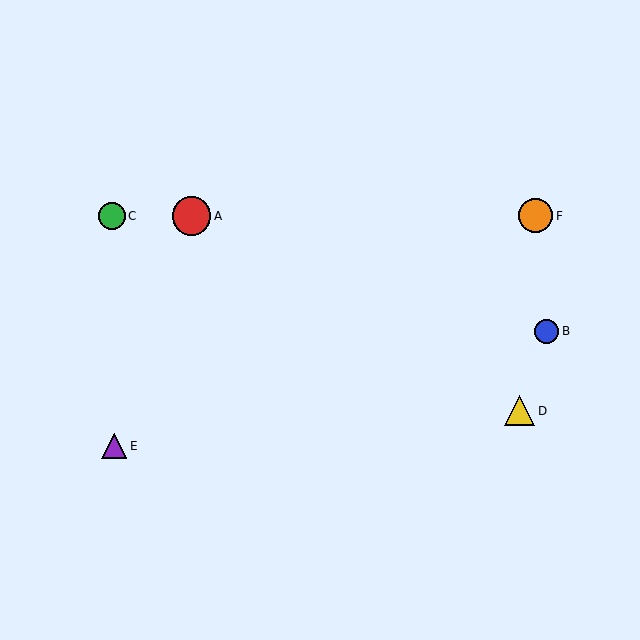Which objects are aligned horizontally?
Objects A, C, F are aligned horizontally.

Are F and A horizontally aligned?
Yes, both are at y≈216.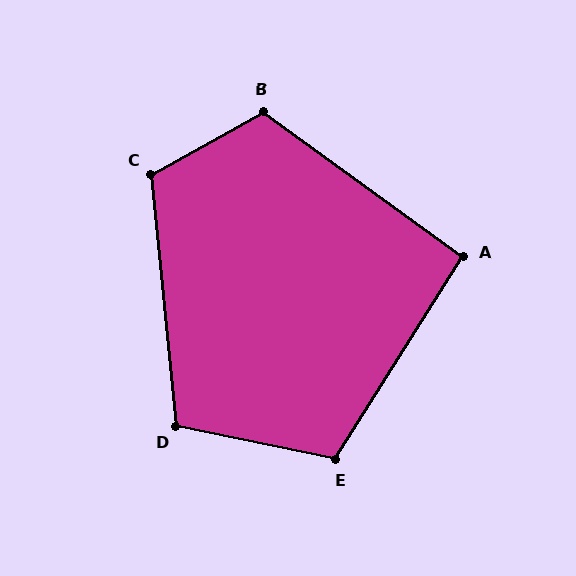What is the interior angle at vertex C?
Approximately 113 degrees (obtuse).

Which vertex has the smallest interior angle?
A, at approximately 94 degrees.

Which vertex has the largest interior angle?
B, at approximately 115 degrees.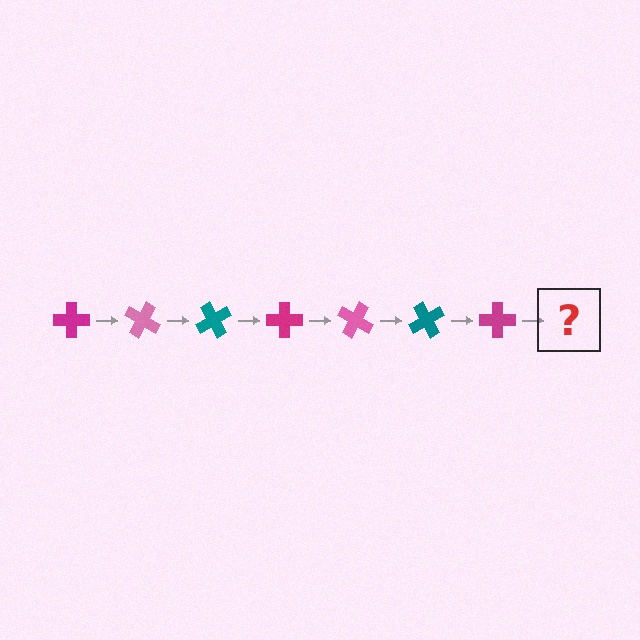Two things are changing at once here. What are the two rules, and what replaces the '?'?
The two rules are that it rotates 30 degrees each step and the color cycles through magenta, pink, and teal. The '?' should be a pink cross, rotated 210 degrees from the start.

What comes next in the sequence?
The next element should be a pink cross, rotated 210 degrees from the start.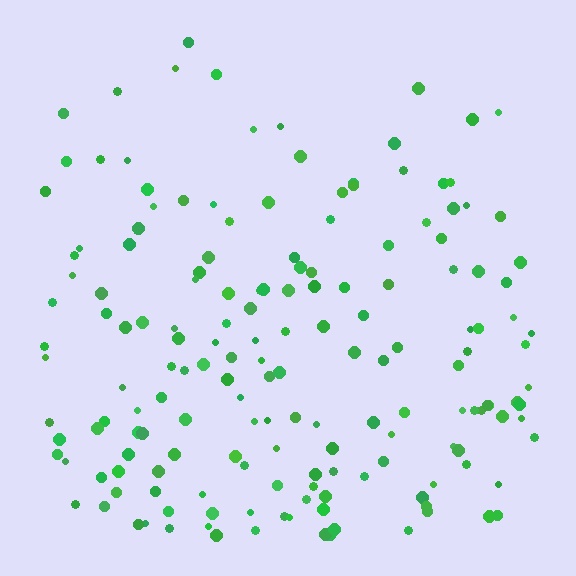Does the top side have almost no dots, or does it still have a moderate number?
Still a moderate number, just noticeably fewer than the bottom.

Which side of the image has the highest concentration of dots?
The bottom.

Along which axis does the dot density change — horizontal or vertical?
Vertical.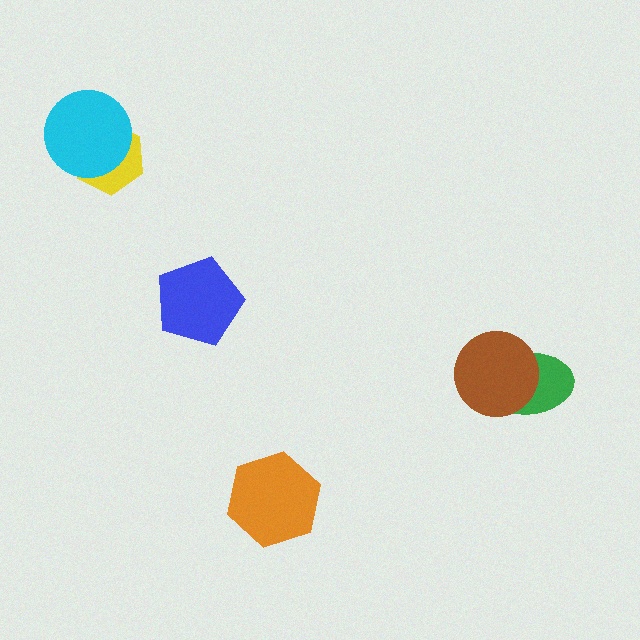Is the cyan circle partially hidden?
No, no other shape covers it.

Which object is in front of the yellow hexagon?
The cyan circle is in front of the yellow hexagon.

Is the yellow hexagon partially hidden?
Yes, it is partially covered by another shape.